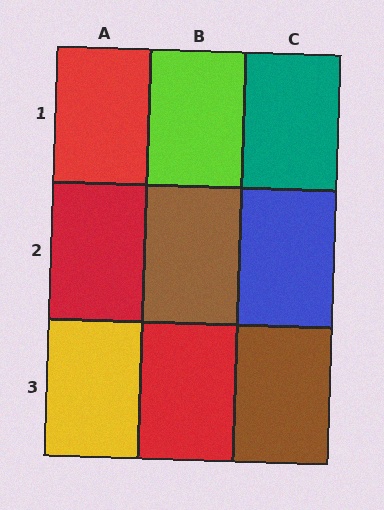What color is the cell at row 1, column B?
Lime.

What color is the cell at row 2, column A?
Red.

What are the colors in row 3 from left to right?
Yellow, red, brown.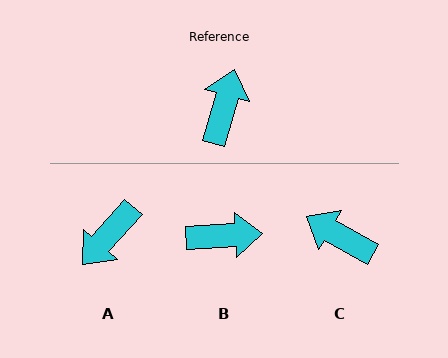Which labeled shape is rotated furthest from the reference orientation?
A, about 154 degrees away.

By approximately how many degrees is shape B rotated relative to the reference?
Approximately 71 degrees clockwise.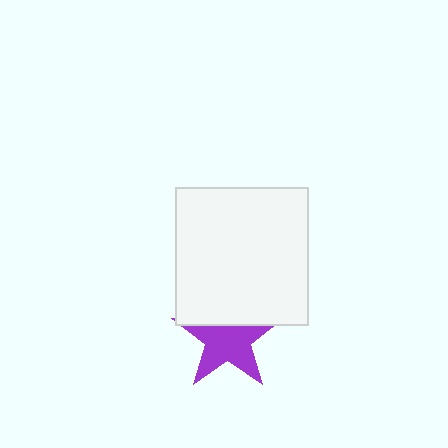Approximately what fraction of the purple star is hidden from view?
Roughly 33% of the purple star is hidden behind the white rectangle.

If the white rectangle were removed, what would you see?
You would see the complete purple star.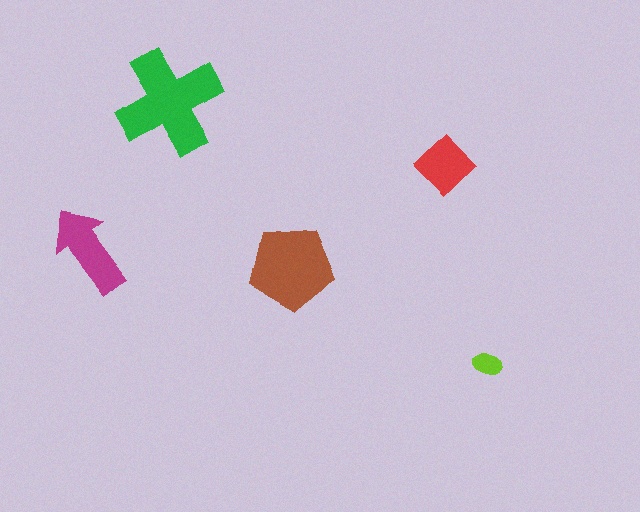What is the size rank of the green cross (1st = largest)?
1st.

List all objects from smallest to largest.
The lime ellipse, the red diamond, the magenta arrow, the brown pentagon, the green cross.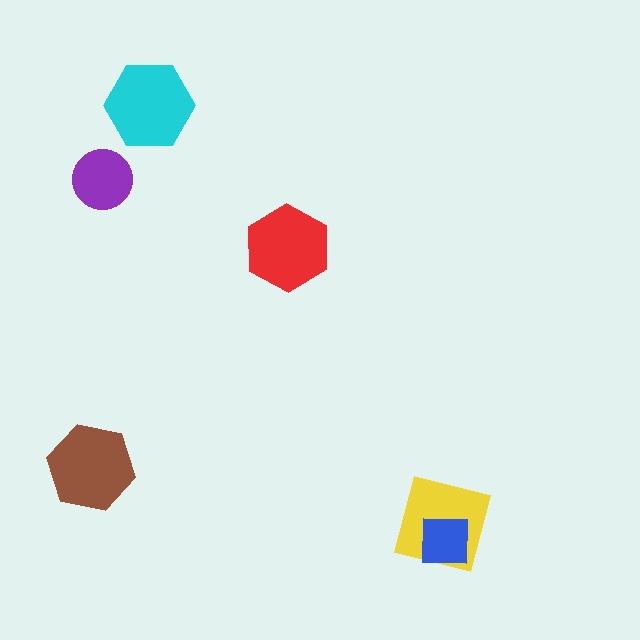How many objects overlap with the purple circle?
0 objects overlap with the purple circle.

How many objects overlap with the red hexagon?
0 objects overlap with the red hexagon.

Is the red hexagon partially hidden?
No, no other shape covers it.